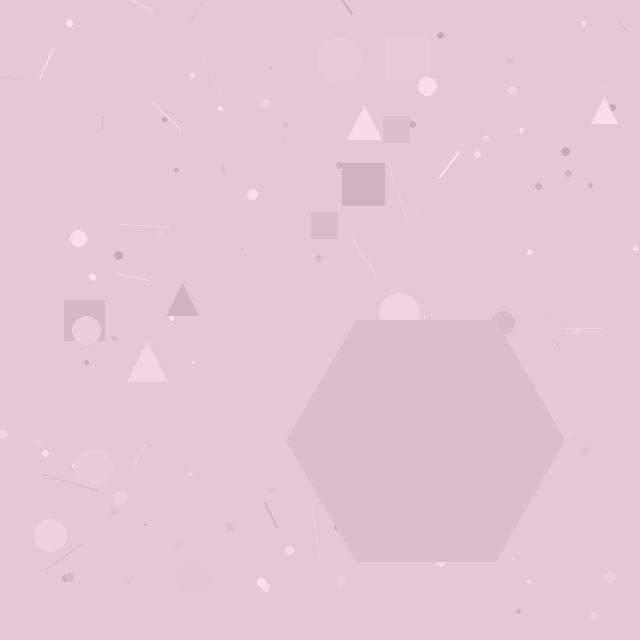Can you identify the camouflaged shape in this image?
The camouflaged shape is a hexagon.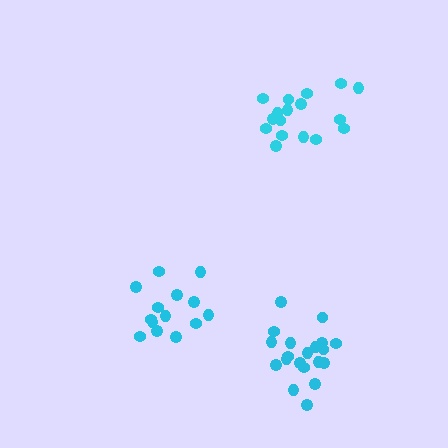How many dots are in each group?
Group 1: 14 dots, Group 2: 17 dots, Group 3: 20 dots (51 total).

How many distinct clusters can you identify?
There are 3 distinct clusters.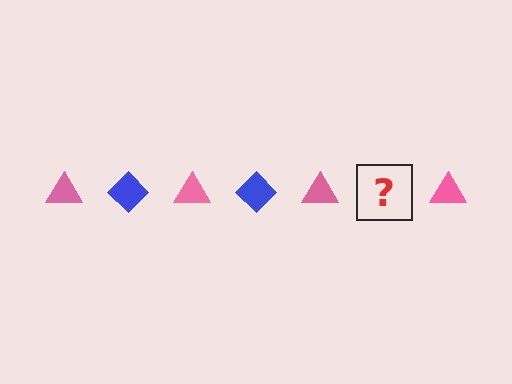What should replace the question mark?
The question mark should be replaced with a blue diamond.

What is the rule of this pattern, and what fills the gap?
The rule is that the pattern alternates between pink triangle and blue diamond. The gap should be filled with a blue diamond.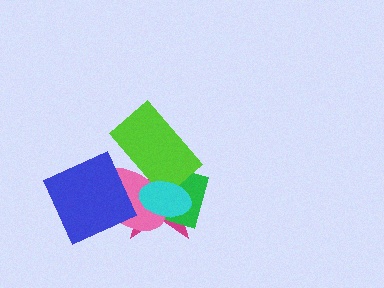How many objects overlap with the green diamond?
4 objects overlap with the green diamond.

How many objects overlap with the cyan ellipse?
4 objects overlap with the cyan ellipse.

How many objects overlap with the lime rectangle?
5 objects overlap with the lime rectangle.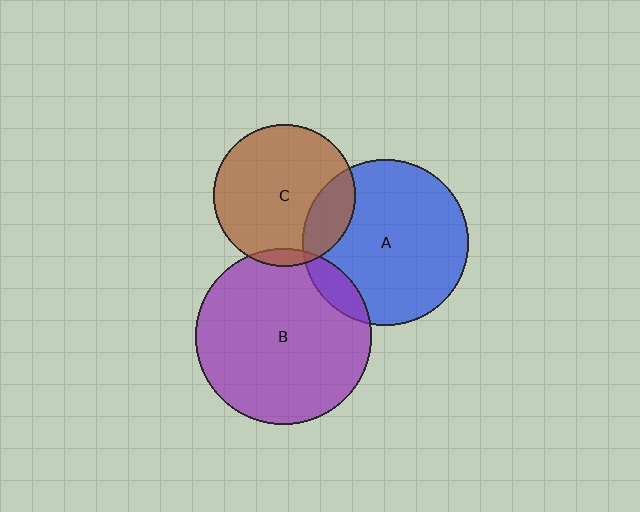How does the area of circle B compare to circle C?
Approximately 1.5 times.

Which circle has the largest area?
Circle B (purple).